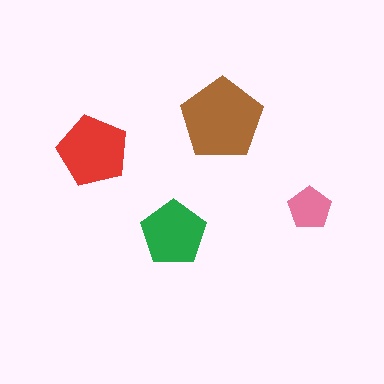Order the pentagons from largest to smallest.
the brown one, the red one, the green one, the pink one.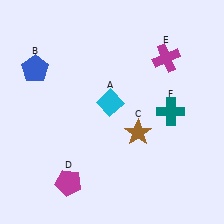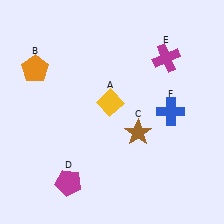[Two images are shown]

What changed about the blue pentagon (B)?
In Image 1, B is blue. In Image 2, it changed to orange.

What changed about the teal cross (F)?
In Image 1, F is teal. In Image 2, it changed to blue.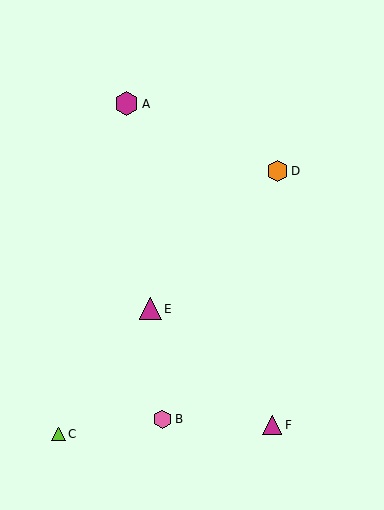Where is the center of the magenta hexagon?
The center of the magenta hexagon is at (126, 104).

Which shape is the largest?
The magenta hexagon (labeled A) is the largest.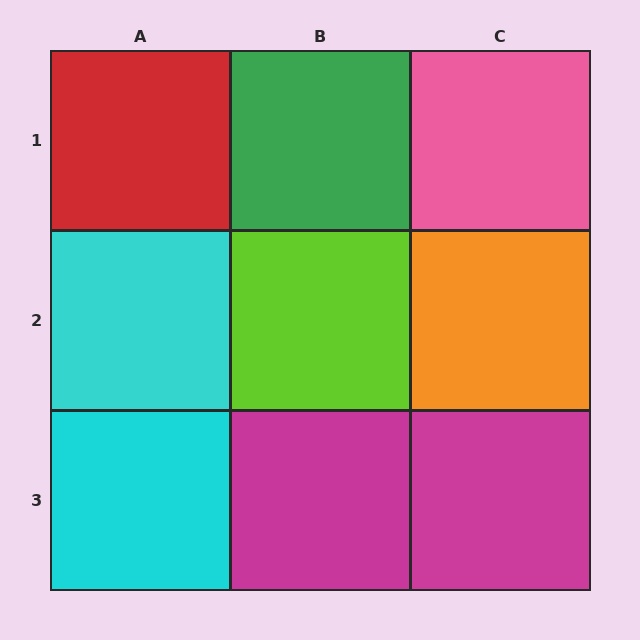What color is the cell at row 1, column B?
Green.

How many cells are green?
1 cell is green.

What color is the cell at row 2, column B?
Lime.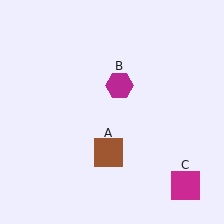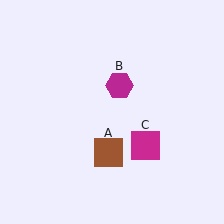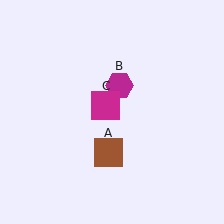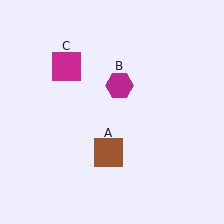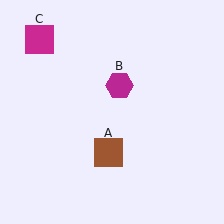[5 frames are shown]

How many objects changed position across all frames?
1 object changed position: magenta square (object C).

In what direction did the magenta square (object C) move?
The magenta square (object C) moved up and to the left.